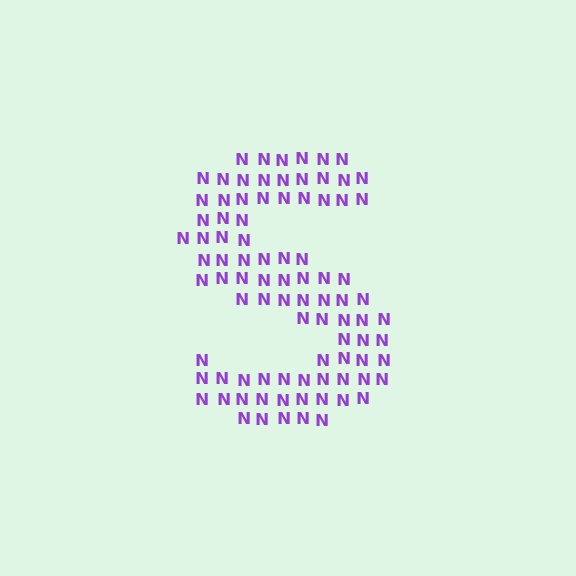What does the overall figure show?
The overall figure shows the letter S.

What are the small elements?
The small elements are letter N's.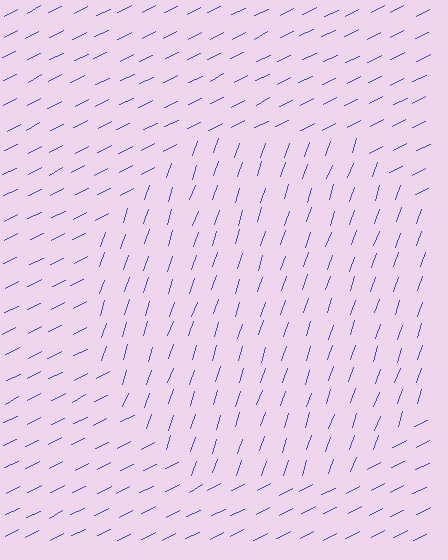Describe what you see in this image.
The image is filled with small blue line segments. A circle region in the image has lines oriented differently from the surrounding lines, creating a visible texture boundary.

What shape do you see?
I see a circle.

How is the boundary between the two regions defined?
The boundary is defined purely by a change in line orientation (approximately 45 degrees difference). All lines are the same color and thickness.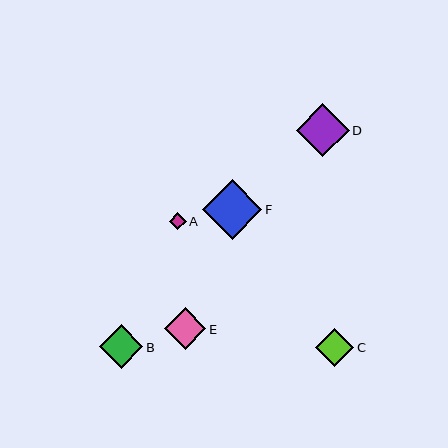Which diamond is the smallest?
Diamond A is the smallest with a size of approximately 17 pixels.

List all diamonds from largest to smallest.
From largest to smallest: F, D, B, E, C, A.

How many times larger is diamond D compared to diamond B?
Diamond D is approximately 1.2 times the size of diamond B.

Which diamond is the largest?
Diamond F is the largest with a size of approximately 59 pixels.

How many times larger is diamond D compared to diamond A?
Diamond D is approximately 3.1 times the size of diamond A.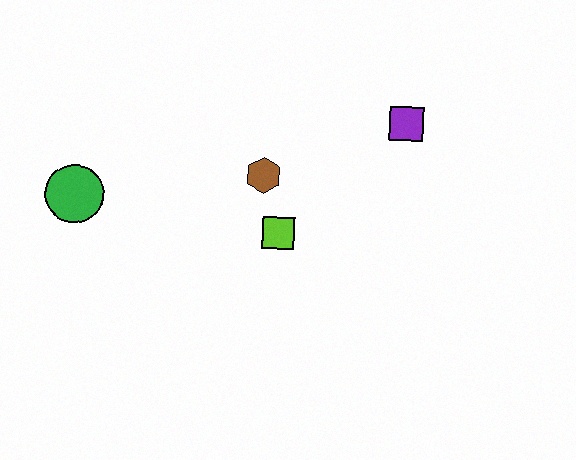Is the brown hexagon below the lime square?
No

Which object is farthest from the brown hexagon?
The green circle is farthest from the brown hexagon.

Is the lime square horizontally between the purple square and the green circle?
Yes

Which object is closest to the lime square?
The brown hexagon is closest to the lime square.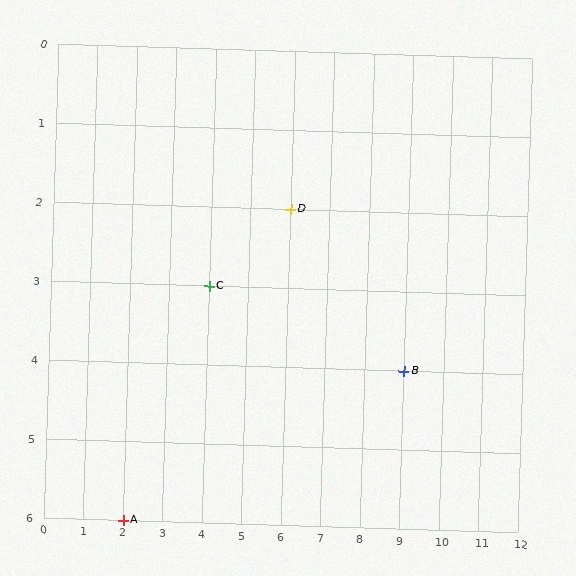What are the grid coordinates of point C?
Point C is at grid coordinates (4, 3).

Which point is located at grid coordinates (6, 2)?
Point D is at (6, 2).